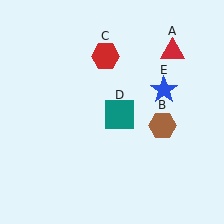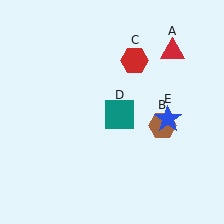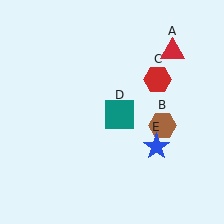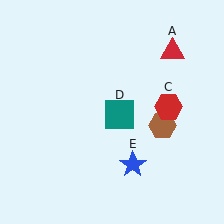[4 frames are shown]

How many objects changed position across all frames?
2 objects changed position: red hexagon (object C), blue star (object E).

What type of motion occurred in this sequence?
The red hexagon (object C), blue star (object E) rotated clockwise around the center of the scene.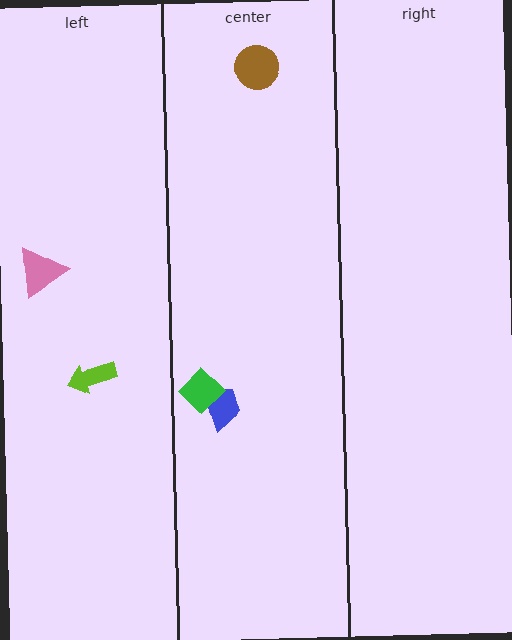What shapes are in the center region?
The blue trapezoid, the brown circle, the green diamond.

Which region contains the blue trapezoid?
The center region.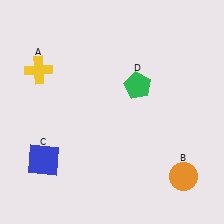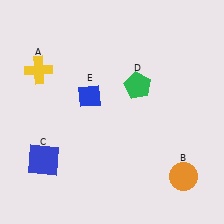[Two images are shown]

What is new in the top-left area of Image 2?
A blue diamond (E) was added in the top-left area of Image 2.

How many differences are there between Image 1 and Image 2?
There is 1 difference between the two images.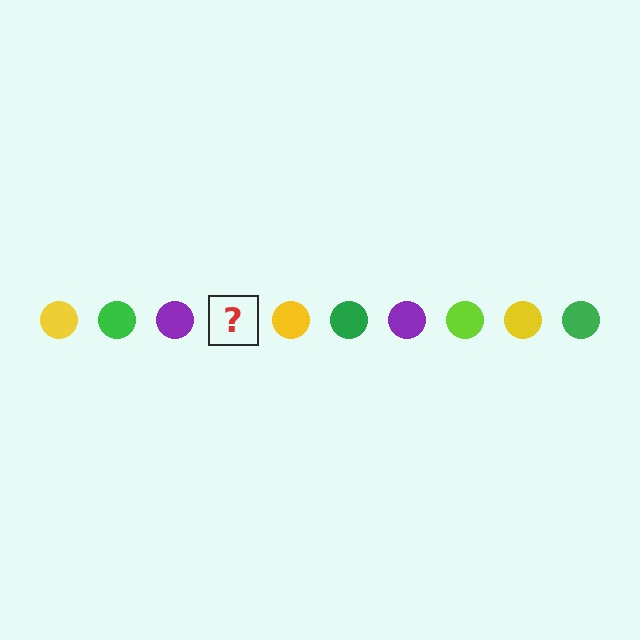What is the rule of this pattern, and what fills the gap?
The rule is that the pattern cycles through yellow, green, purple, lime circles. The gap should be filled with a lime circle.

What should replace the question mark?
The question mark should be replaced with a lime circle.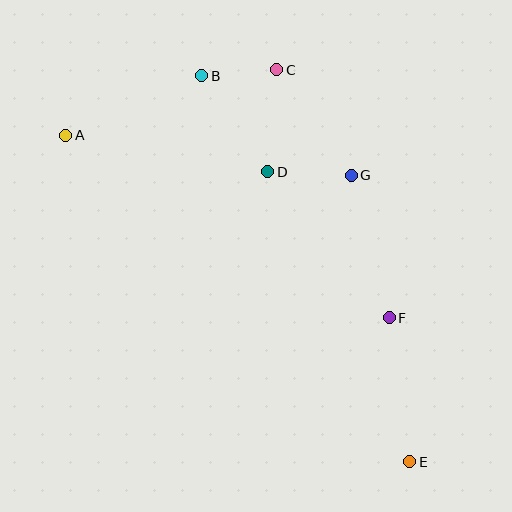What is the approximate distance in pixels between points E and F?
The distance between E and F is approximately 145 pixels.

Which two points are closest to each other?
Points B and C are closest to each other.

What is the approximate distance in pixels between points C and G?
The distance between C and G is approximately 129 pixels.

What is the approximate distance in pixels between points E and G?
The distance between E and G is approximately 293 pixels.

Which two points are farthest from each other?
Points A and E are farthest from each other.